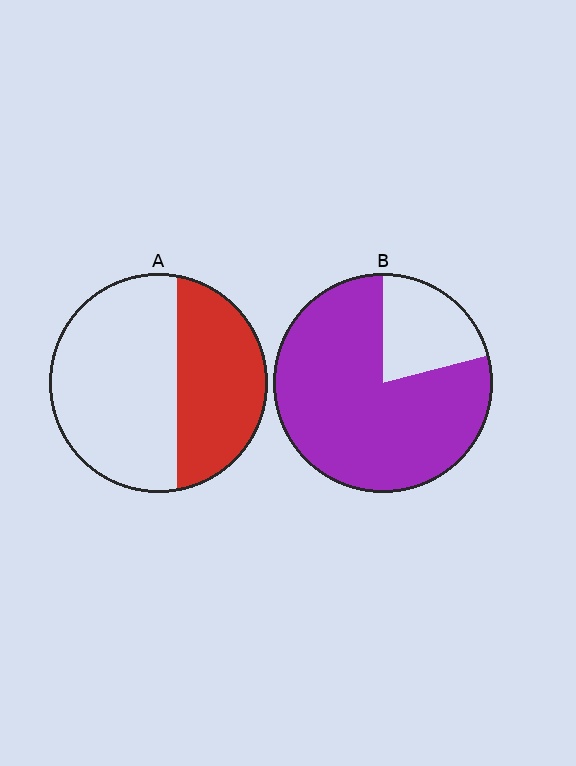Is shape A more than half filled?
No.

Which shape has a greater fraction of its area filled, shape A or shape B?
Shape B.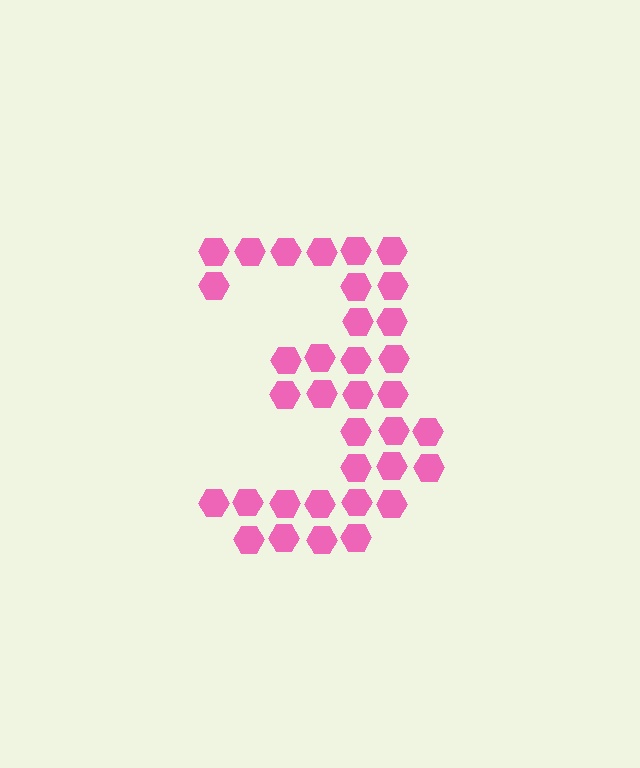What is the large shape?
The large shape is the digit 3.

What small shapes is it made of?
It is made of small hexagons.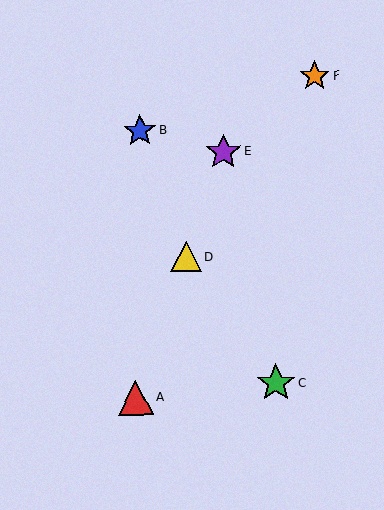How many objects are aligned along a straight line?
3 objects (A, D, E) are aligned along a straight line.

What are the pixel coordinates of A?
Object A is at (136, 398).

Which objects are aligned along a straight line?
Objects A, D, E are aligned along a straight line.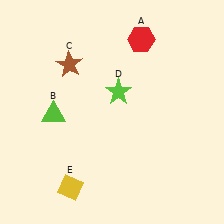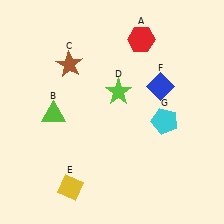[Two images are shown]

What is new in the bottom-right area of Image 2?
A cyan pentagon (G) was added in the bottom-right area of Image 2.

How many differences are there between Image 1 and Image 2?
There are 2 differences between the two images.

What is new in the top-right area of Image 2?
A blue diamond (F) was added in the top-right area of Image 2.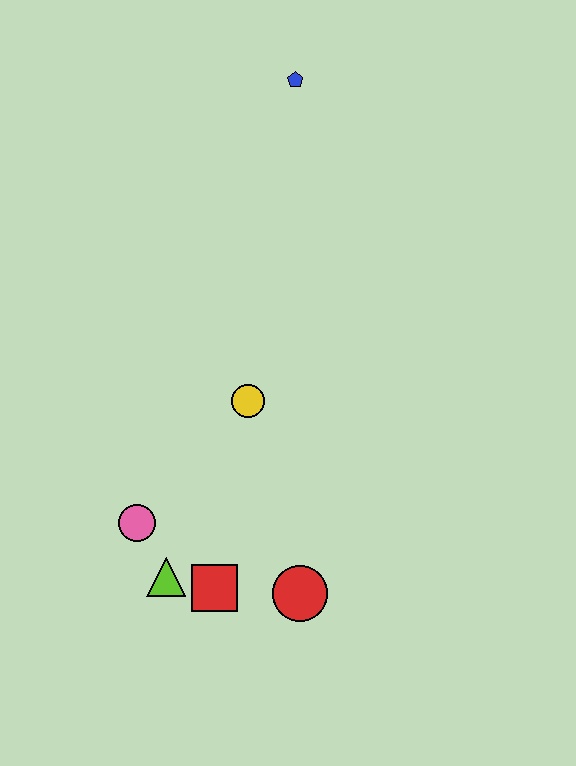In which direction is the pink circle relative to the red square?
The pink circle is to the left of the red square.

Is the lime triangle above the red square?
Yes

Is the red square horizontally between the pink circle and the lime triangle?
No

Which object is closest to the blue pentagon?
The yellow circle is closest to the blue pentagon.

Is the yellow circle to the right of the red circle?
No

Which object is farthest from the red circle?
The blue pentagon is farthest from the red circle.